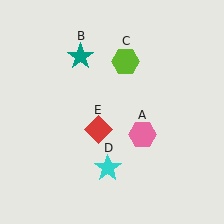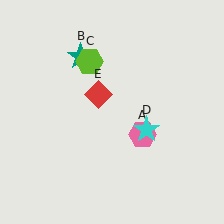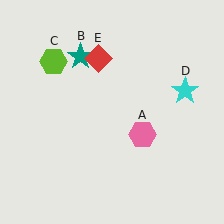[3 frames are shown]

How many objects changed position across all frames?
3 objects changed position: lime hexagon (object C), cyan star (object D), red diamond (object E).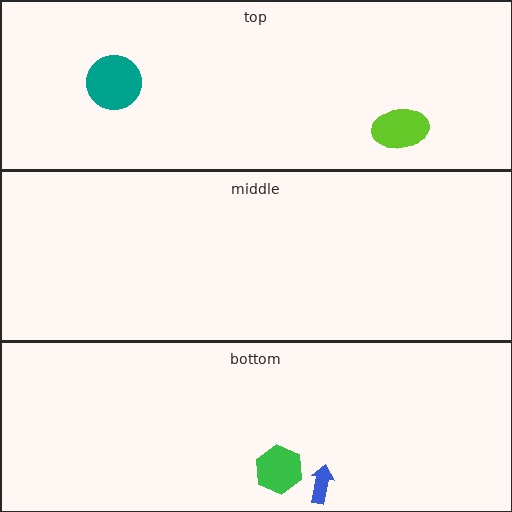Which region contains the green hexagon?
The bottom region.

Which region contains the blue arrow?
The bottom region.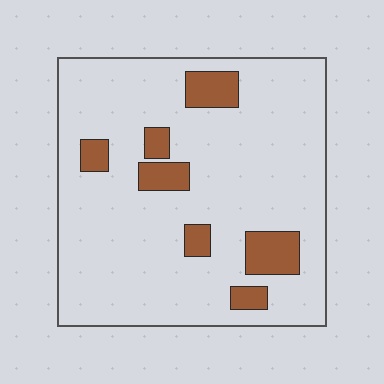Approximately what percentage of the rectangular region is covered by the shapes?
Approximately 15%.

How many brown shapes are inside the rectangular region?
7.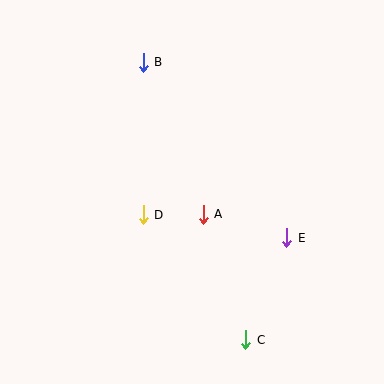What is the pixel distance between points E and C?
The distance between E and C is 109 pixels.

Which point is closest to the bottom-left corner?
Point D is closest to the bottom-left corner.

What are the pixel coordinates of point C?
Point C is at (246, 340).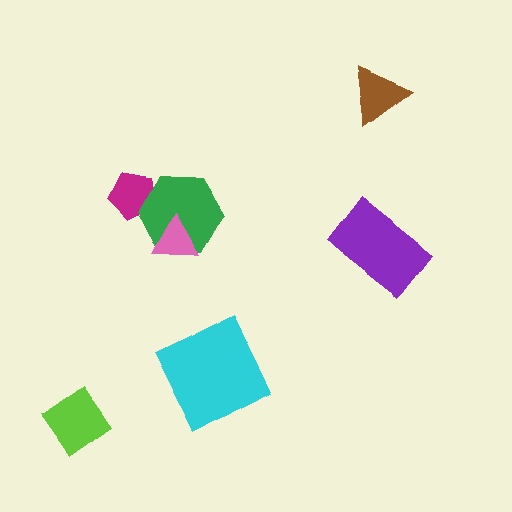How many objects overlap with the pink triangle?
1 object overlaps with the pink triangle.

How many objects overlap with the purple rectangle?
0 objects overlap with the purple rectangle.